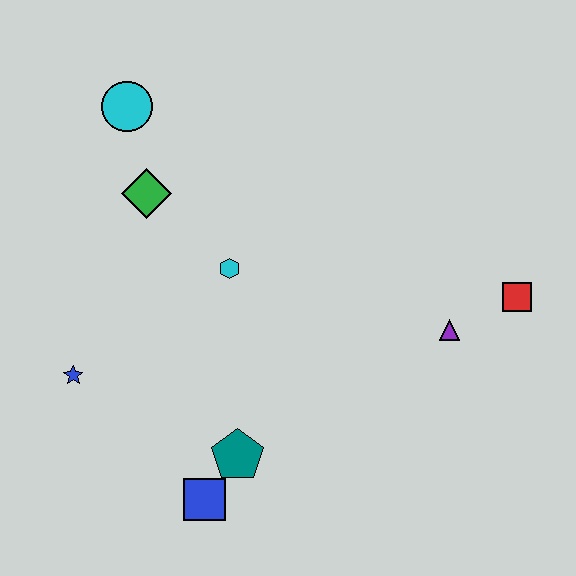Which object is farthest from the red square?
The blue star is farthest from the red square.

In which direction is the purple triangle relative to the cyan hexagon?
The purple triangle is to the right of the cyan hexagon.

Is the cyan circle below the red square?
No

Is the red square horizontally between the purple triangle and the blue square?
No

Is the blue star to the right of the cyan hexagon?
No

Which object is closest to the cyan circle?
The green diamond is closest to the cyan circle.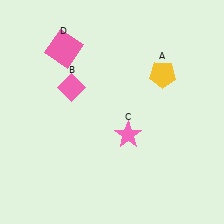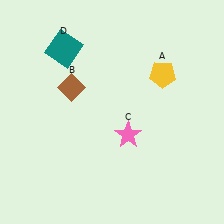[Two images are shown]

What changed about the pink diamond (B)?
In Image 1, B is pink. In Image 2, it changed to brown.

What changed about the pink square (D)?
In Image 1, D is pink. In Image 2, it changed to teal.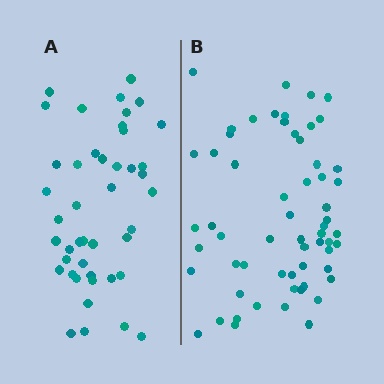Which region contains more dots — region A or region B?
Region B (the right region) has more dots.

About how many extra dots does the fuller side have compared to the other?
Region B has approximately 15 more dots than region A.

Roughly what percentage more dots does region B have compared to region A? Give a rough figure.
About 35% more.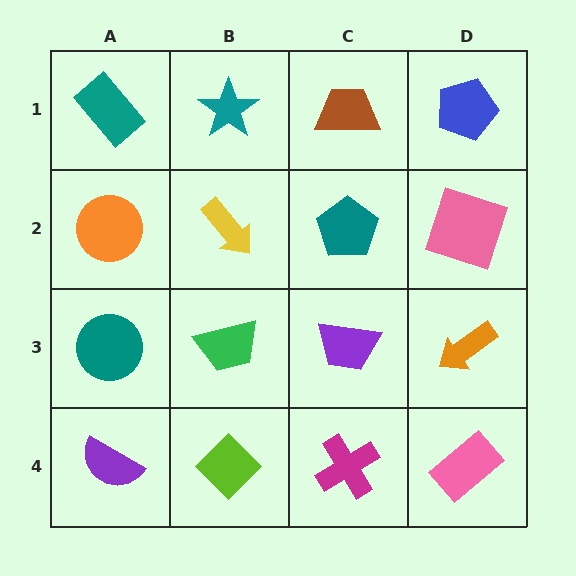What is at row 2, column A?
An orange circle.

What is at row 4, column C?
A magenta cross.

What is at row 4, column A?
A purple semicircle.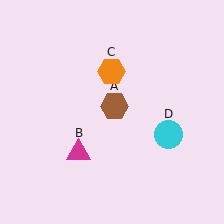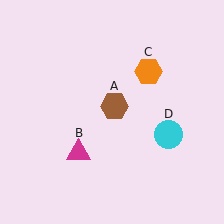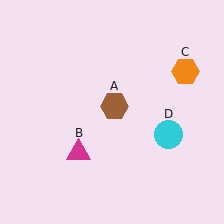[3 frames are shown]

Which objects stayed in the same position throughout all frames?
Brown hexagon (object A) and magenta triangle (object B) and cyan circle (object D) remained stationary.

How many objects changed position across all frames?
1 object changed position: orange hexagon (object C).